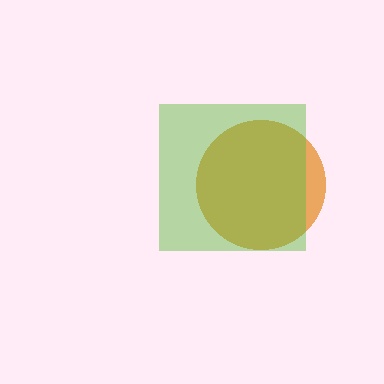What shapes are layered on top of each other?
The layered shapes are: an orange circle, a lime square.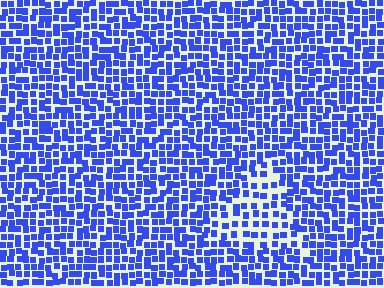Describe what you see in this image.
The image contains small blue elements arranged at two different densities. A triangle-shaped region is visible where the elements are less densely packed than the surrounding area.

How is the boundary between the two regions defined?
The boundary is defined by a change in element density (approximately 1.8x ratio). All elements are the same color, size, and shape.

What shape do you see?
I see a triangle.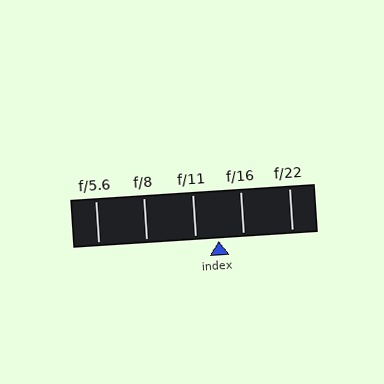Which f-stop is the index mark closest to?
The index mark is closest to f/11.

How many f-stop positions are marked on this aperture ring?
There are 5 f-stop positions marked.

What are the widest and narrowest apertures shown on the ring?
The widest aperture shown is f/5.6 and the narrowest is f/22.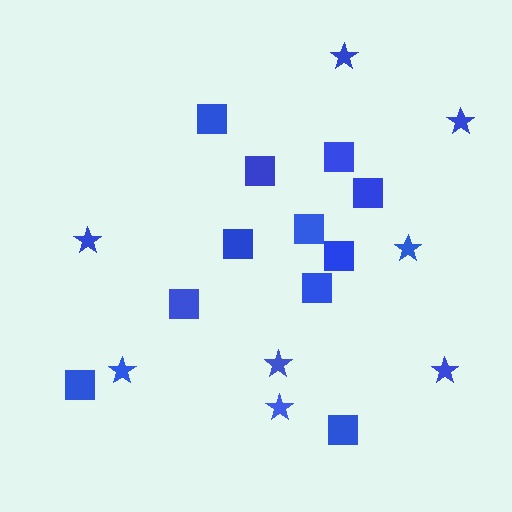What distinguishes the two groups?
There are 2 groups: one group of stars (8) and one group of squares (11).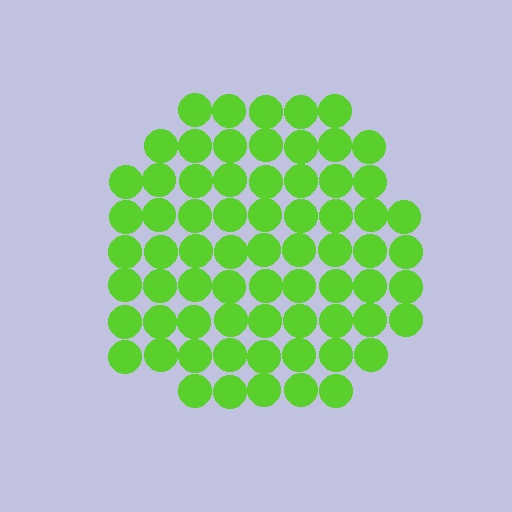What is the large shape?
The large shape is a circle.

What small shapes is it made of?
It is made of small circles.